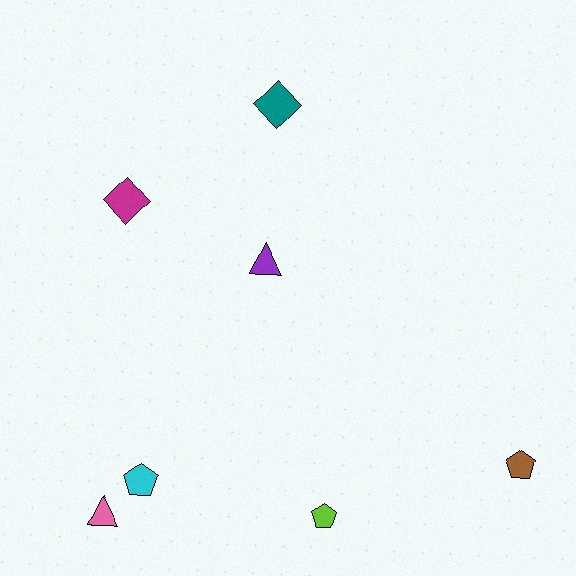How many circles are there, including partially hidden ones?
There are no circles.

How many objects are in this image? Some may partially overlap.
There are 7 objects.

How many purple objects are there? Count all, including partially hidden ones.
There is 1 purple object.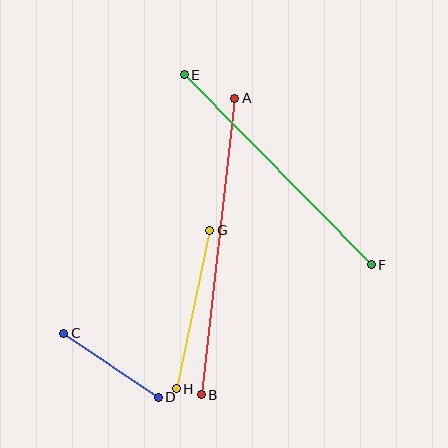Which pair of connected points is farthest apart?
Points A and B are farthest apart.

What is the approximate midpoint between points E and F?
The midpoint is at approximately (278, 170) pixels.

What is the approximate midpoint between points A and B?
The midpoint is at approximately (218, 247) pixels.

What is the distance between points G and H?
The distance is approximately 162 pixels.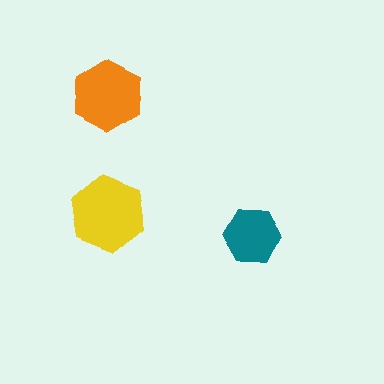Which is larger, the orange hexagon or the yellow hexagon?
The yellow one.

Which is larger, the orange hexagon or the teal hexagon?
The orange one.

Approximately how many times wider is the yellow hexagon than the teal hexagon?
About 1.5 times wider.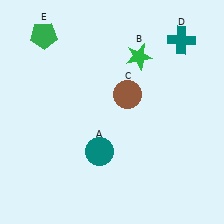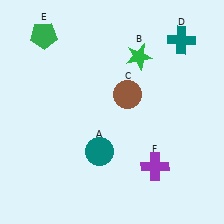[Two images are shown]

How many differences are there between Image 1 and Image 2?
There is 1 difference between the two images.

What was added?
A purple cross (F) was added in Image 2.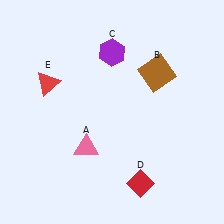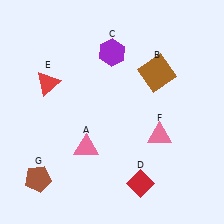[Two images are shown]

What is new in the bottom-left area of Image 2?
A brown pentagon (G) was added in the bottom-left area of Image 2.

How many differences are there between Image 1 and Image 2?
There are 2 differences between the two images.